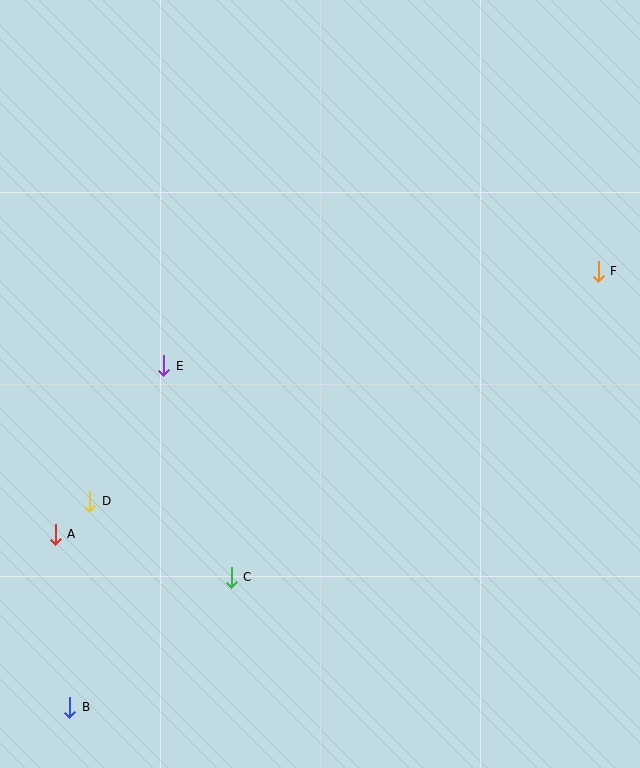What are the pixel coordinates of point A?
Point A is at (55, 534).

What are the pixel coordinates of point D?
Point D is at (90, 501).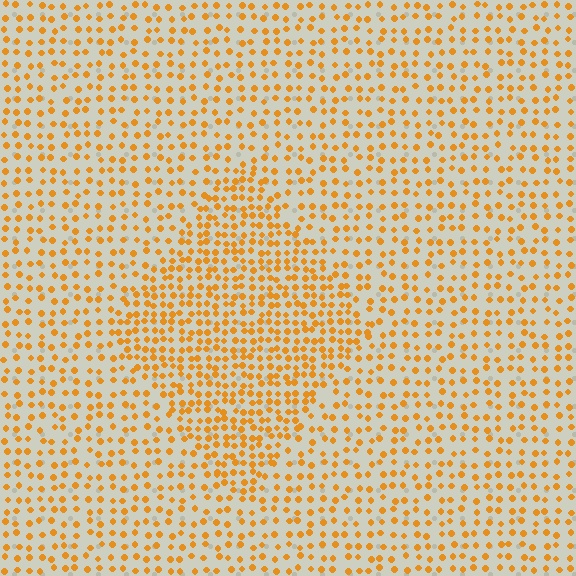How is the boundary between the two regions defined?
The boundary is defined by a change in element density (approximately 1.8x ratio). All elements are the same color, size, and shape.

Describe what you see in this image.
The image contains small orange elements arranged at two different densities. A diamond-shaped region is visible where the elements are more densely packed than the surrounding area.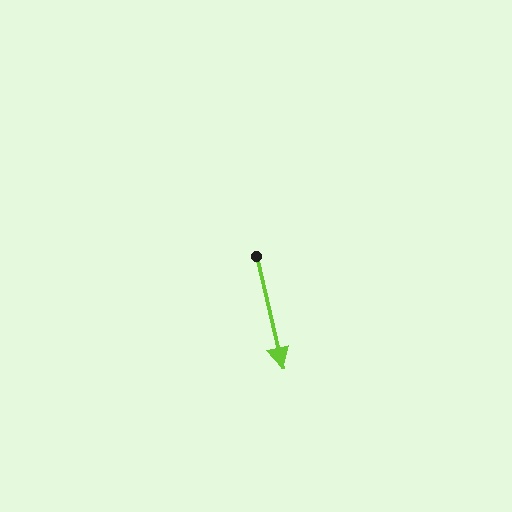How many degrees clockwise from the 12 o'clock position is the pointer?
Approximately 167 degrees.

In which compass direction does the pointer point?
South.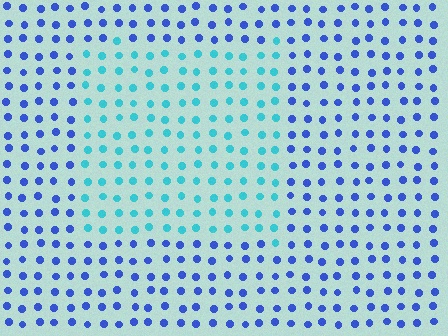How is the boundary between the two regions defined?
The boundary is defined purely by a slight shift in hue (about 45 degrees). Spacing, size, and orientation are identical on both sides.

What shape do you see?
I see a rectangle.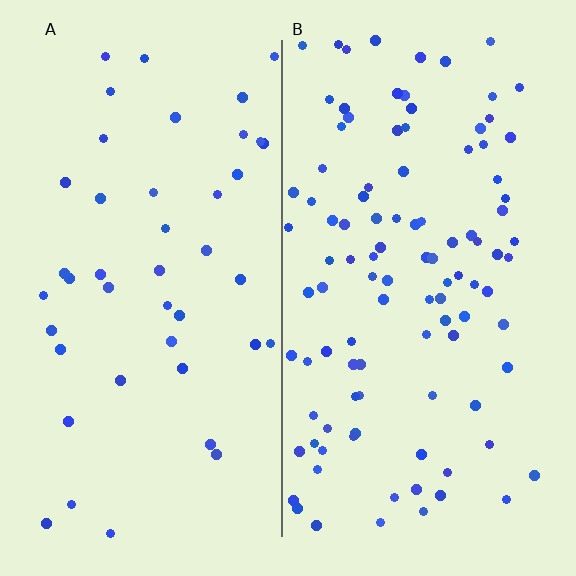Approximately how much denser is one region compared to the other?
Approximately 2.4× — region B over region A.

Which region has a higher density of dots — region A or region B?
B (the right).